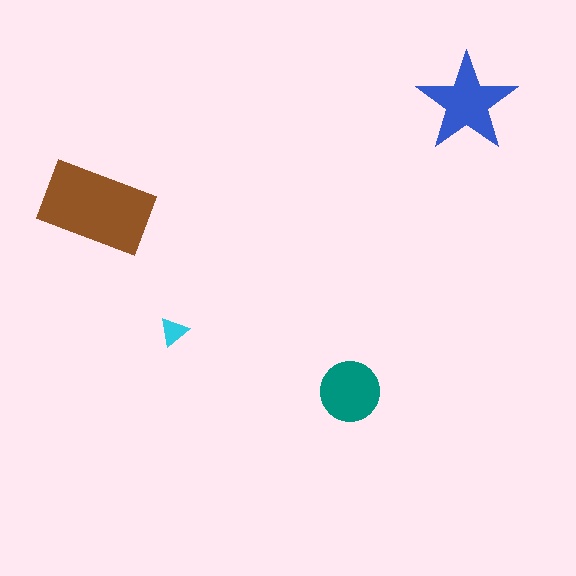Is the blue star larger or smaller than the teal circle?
Larger.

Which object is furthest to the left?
The brown rectangle is leftmost.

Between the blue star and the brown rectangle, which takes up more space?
The brown rectangle.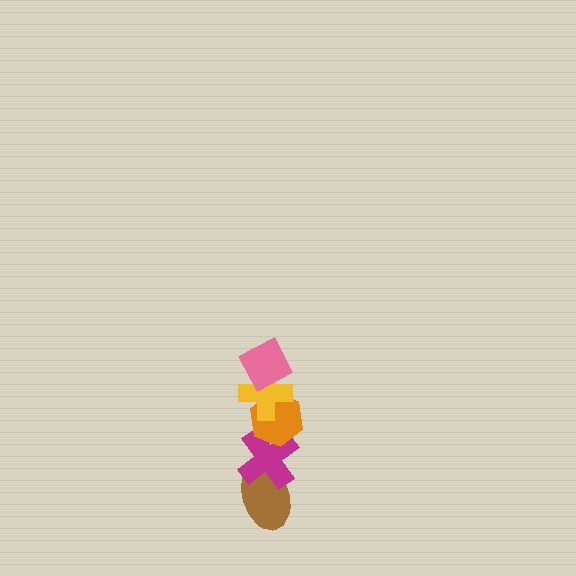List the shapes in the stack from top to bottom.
From top to bottom: the pink square, the yellow cross, the orange hexagon, the magenta cross, the brown ellipse.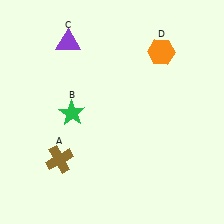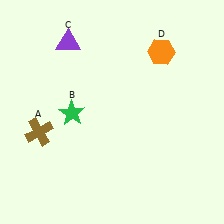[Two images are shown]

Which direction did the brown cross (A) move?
The brown cross (A) moved up.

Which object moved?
The brown cross (A) moved up.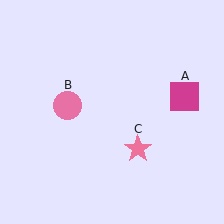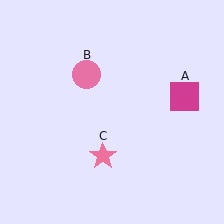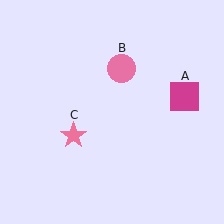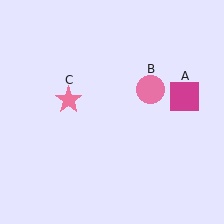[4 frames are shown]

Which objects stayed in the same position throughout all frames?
Magenta square (object A) remained stationary.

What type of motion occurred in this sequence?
The pink circle (object B), pink star (object C) rotated clockwise around the center of the scene.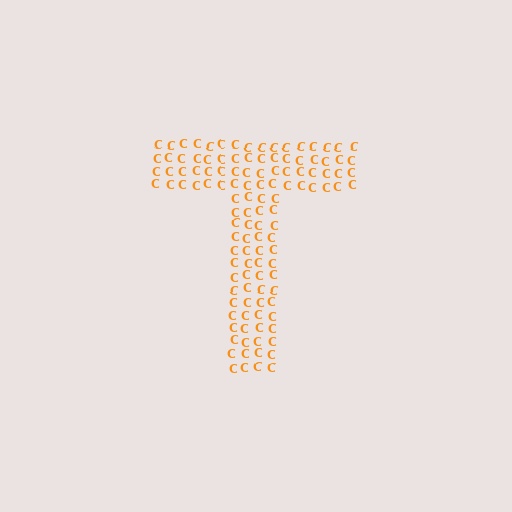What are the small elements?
The small elements are letter C's.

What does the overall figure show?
The overall figure shows the letter T.